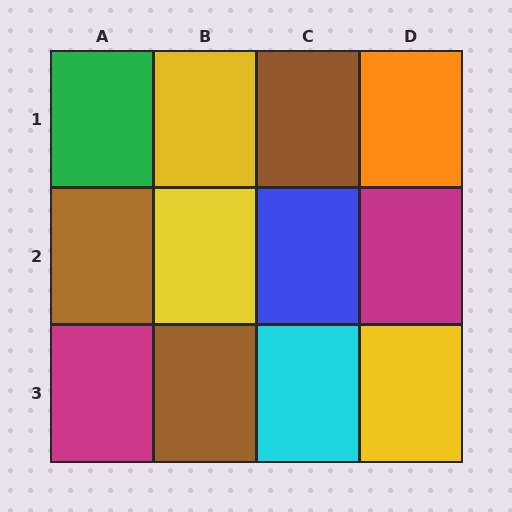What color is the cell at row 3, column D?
Yellow.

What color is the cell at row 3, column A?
Magenta.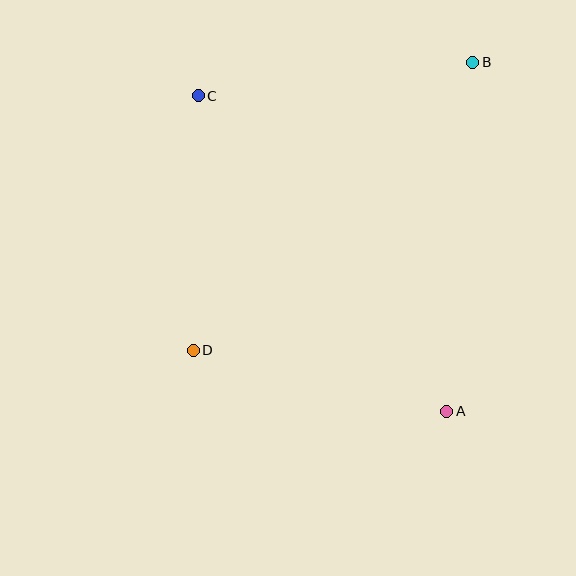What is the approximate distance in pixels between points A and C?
The distance between A and C is approximately 401 pixels.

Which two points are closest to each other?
Points C and D are closest to each other.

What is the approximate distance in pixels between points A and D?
The distance between A and D is approximately 261 pixels.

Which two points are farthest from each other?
Points B and D are farthest from each other.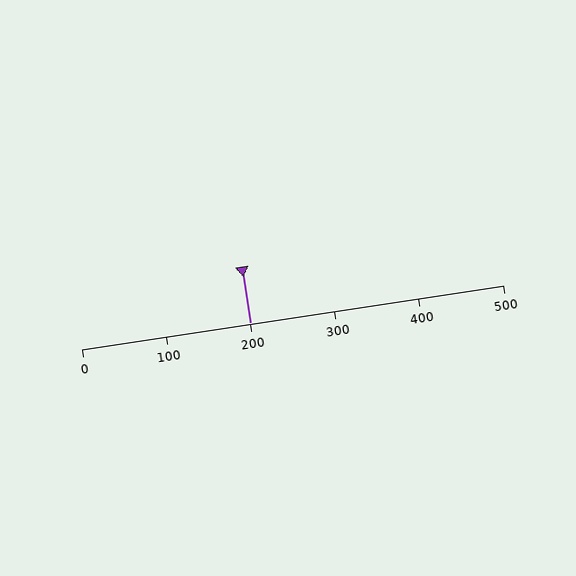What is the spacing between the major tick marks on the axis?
The major ticks are spaced 100 apart.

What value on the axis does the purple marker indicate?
The marker indicates approximately 200.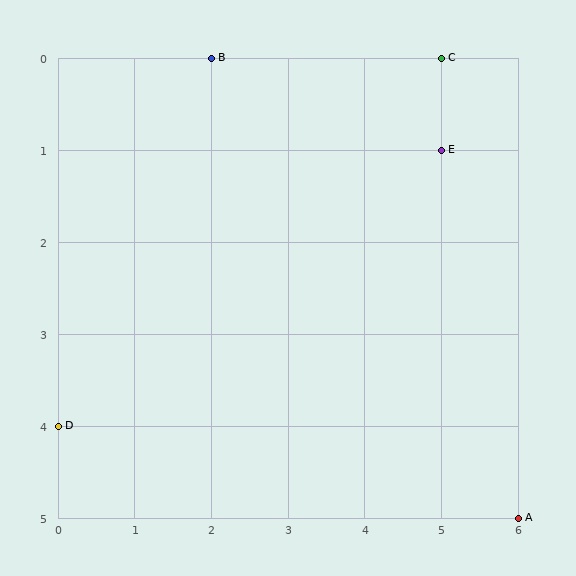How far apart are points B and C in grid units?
Points B and C are 3 columns apart.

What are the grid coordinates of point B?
Point B is at grid coordinates (2, 0).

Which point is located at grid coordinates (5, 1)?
Point E is at (5, 1).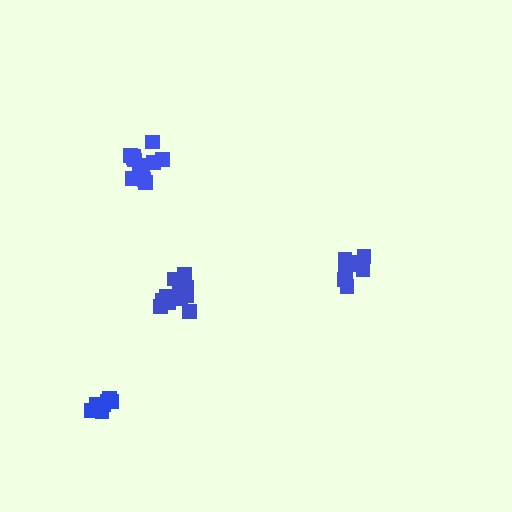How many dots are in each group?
Group 1: 13 dots, Group 2: 8 dots, Group 3: 9 dots, Group 4: 13 dots (43 total).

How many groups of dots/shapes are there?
There are 4 groups.